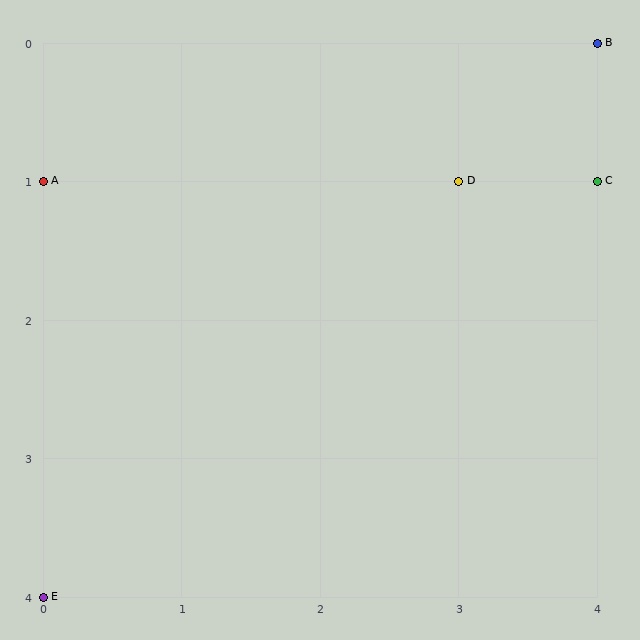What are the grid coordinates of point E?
Point E is at grid coordinates (0, 4).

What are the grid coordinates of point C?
Point C is at grid coordinates (4, 1).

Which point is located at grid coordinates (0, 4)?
Point E is at (0, 4).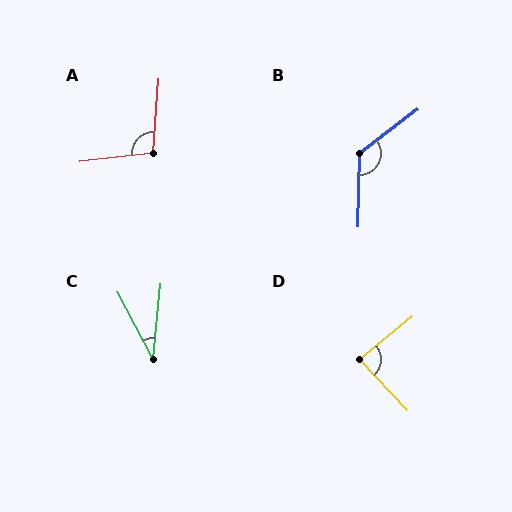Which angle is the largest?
B, at approximately 129 degrees.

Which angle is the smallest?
C, at approximately 33 degrees.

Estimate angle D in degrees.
Approximately 86 degrees.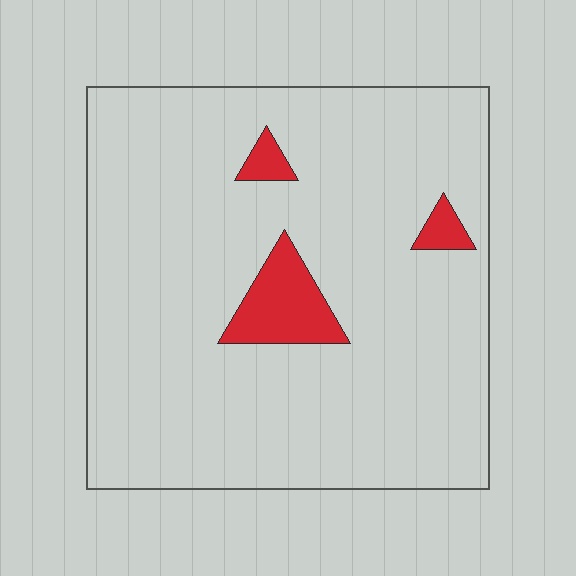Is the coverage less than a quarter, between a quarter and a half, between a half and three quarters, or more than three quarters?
Less than a quarter.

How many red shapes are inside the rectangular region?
3.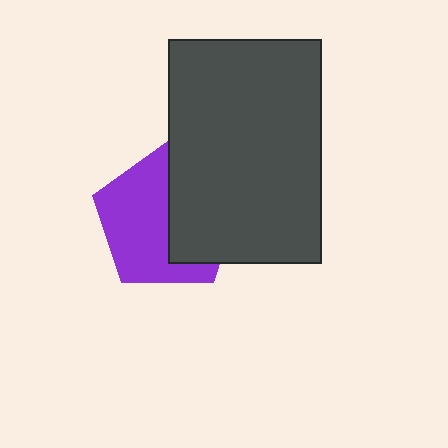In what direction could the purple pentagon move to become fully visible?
The purple pentagon could move left. That would shift it out from behind the dark gray rectangle entirely.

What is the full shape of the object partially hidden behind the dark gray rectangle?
The partially hidden object is a purple pentagon.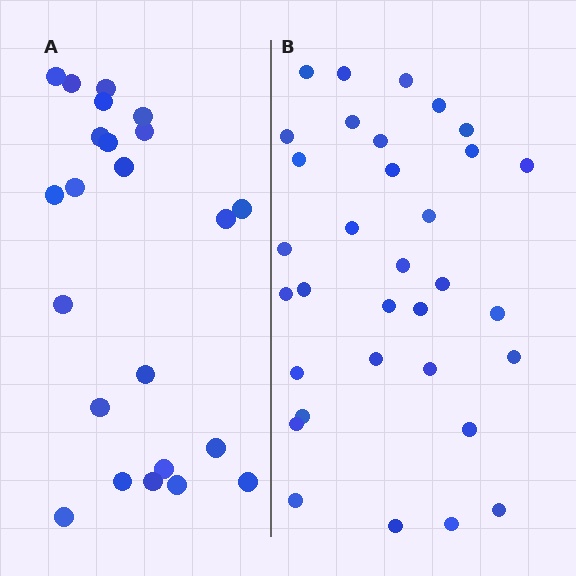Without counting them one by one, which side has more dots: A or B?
Region B (the right region) has more dots.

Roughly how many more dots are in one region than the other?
Region B has roughly 10 or so more dots than region A.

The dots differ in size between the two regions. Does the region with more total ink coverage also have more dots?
No. Region A has more total ink coverage because its dots are larger, but region B actually contains more individual dots. Total area can be misleading — the number of items is what matters here.